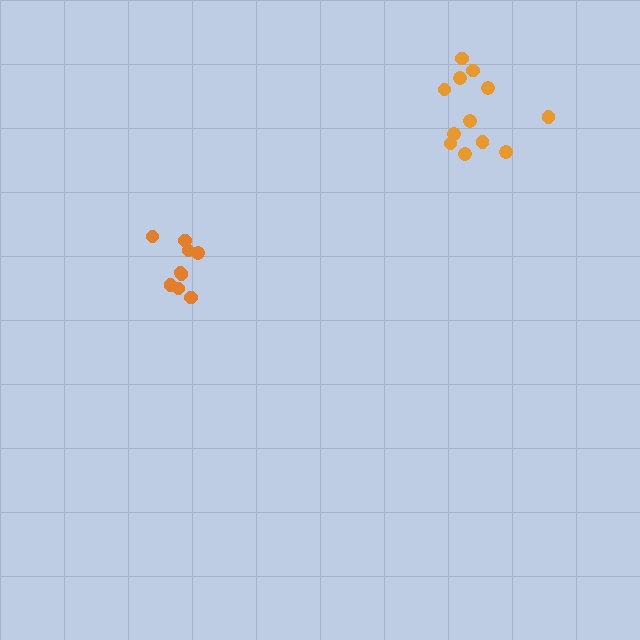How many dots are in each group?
Group 1: 9 dots, Group 2: 12 dots (21 total).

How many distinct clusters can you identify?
There are 2 distinct clusters.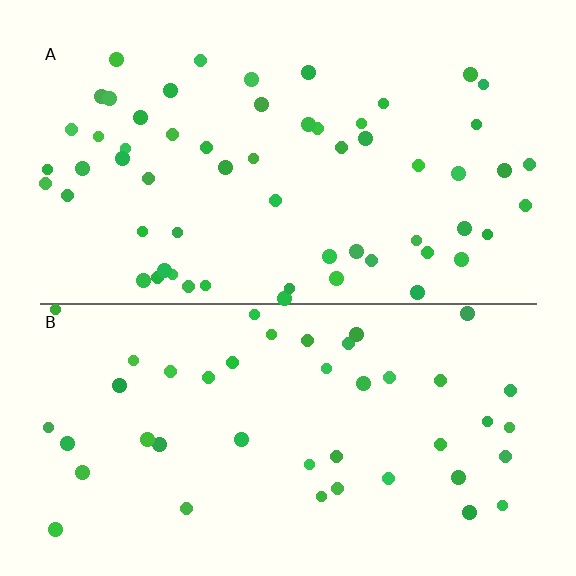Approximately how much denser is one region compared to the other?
Approximately 1.4× — region A over region B.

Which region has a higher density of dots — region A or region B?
A (the top).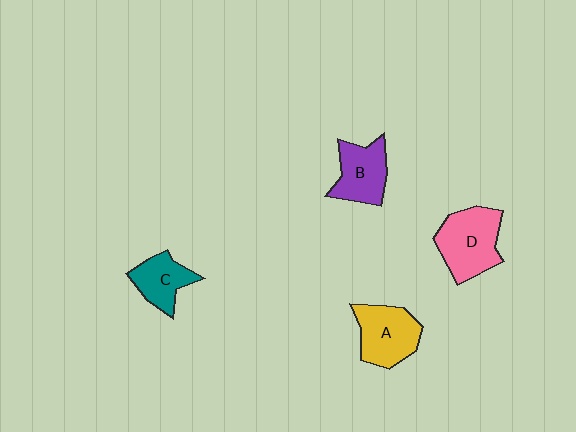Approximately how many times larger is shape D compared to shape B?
Approximately 1.3 times.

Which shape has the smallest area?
Shape C (teal).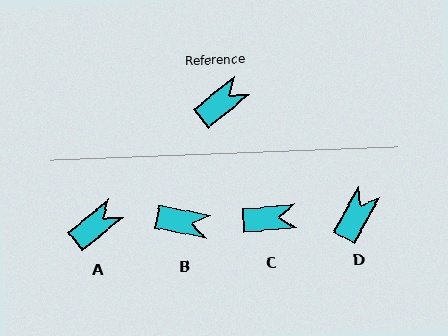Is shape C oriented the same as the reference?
No, it is off by about 34 degrees.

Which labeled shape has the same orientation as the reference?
A.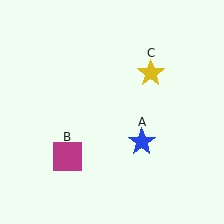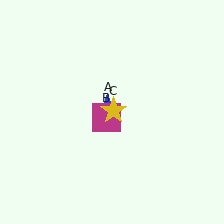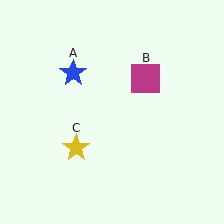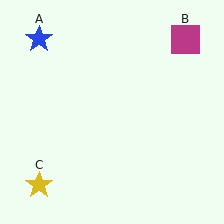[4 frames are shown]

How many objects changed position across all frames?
3 objects changed position: blue star (object A), magenta square (object B), yellow star (object C).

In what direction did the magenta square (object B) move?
The magenta square (object B) moved up and to the right.